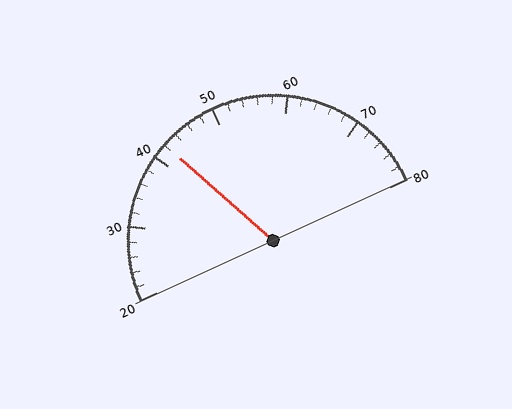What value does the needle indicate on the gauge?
The needle indicates approximately 42.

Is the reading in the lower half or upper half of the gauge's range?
The reading is in the lower half of the range (20 to 80).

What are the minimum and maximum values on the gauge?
The gauge ranges from 20 to 80.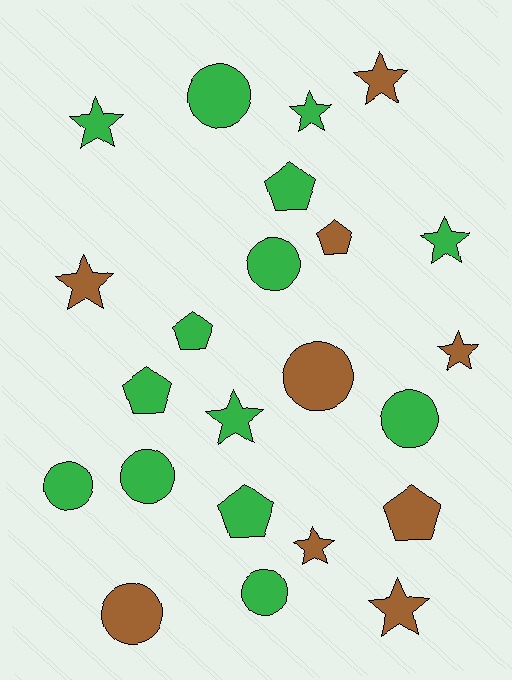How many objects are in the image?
There are 23 objects.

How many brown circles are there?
There are 2 brown circles.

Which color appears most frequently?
Green, with 14 objects.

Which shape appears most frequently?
Star, with 9 objects.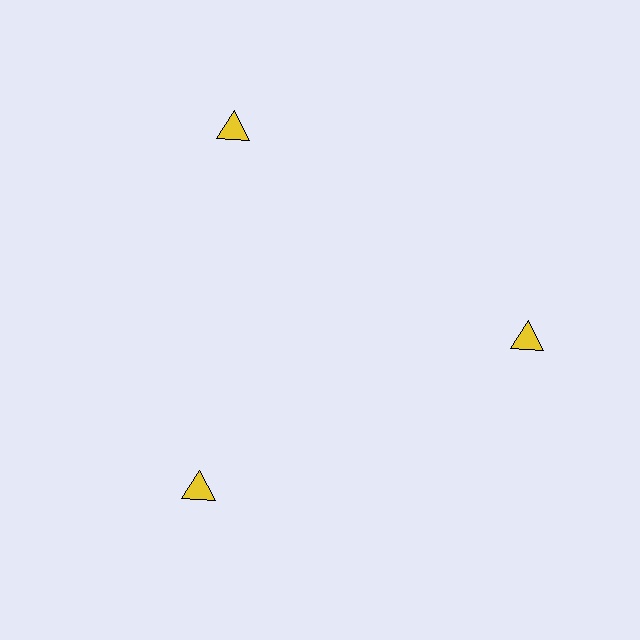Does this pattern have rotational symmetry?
Yes, this pattern has 3-fold rotational symmetry. It looks the same after rotating 120 degrees around the center.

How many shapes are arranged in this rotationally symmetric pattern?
There are 3 shapes, arranged in 3 groups of 1.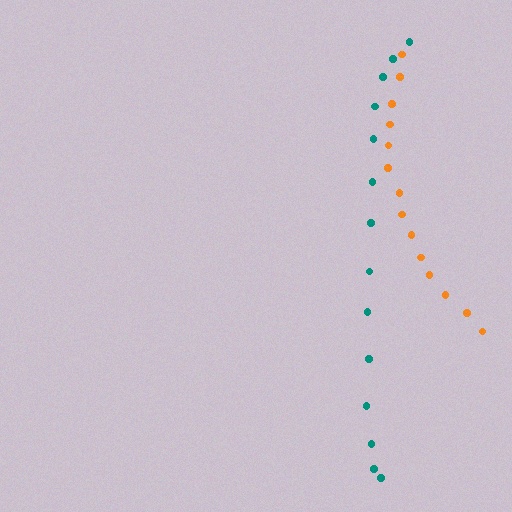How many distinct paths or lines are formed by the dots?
There are 2 distinct paths.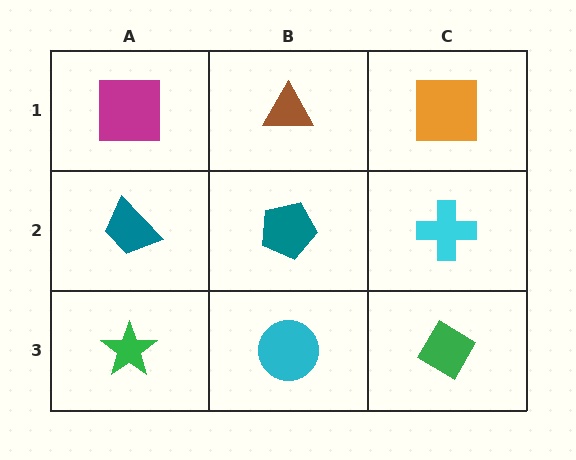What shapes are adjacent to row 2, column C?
An orange square (row 1, column C), a green diamond (row 3, column C), a teal pentagon (row 2, column B).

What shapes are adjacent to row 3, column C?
A cyan cross (row 2, column C), a cyan circle (row 3, column B).